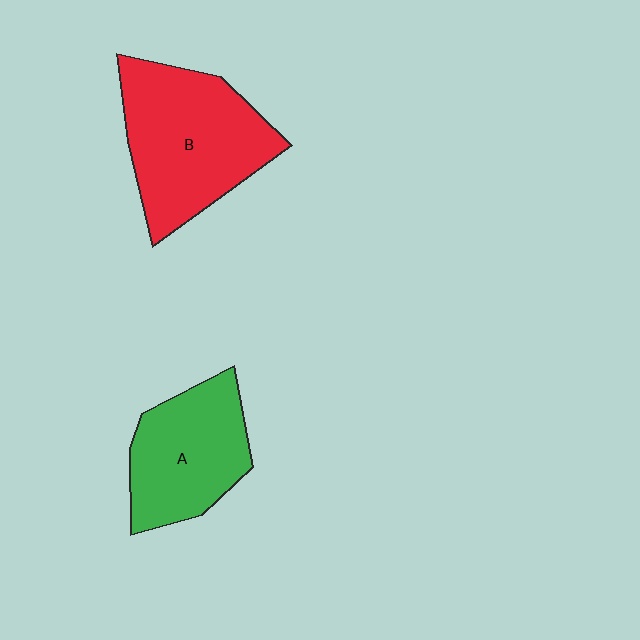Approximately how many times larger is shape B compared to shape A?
Approximately 1.3 times.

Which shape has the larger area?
Shape B (red).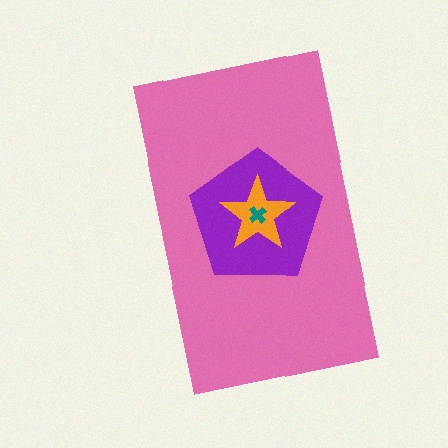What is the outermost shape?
The pink rectangle.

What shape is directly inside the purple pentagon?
The orange star.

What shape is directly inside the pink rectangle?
The purple pentagon.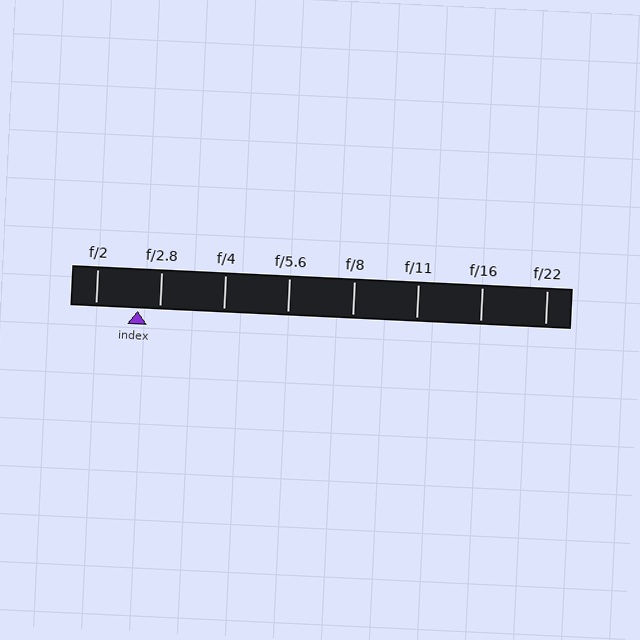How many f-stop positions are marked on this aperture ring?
There are 8 f-stop positions marked.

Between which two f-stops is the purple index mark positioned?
The index mark is between f/2 and f/2.8.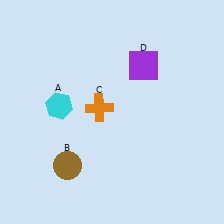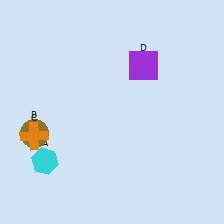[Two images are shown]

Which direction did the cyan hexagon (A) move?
The cyan hexagon (A) moved down.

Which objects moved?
The objects that moved are: the cyan hexagon (A), the brown circle (B), the orange cross (C).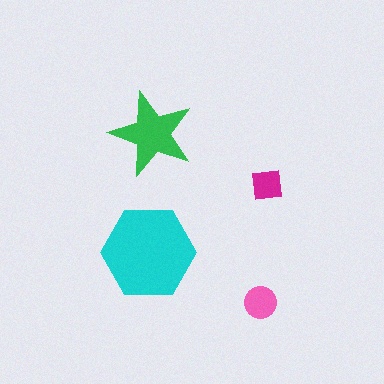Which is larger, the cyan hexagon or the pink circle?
The cyan hexagon.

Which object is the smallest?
The magenta square.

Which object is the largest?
The cyan hexagon.